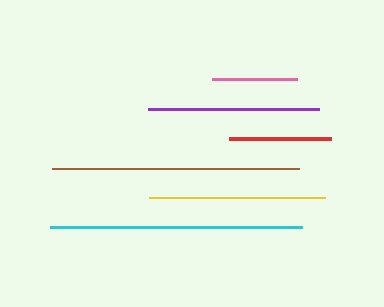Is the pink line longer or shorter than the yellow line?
The yellow line is longer than the pink line.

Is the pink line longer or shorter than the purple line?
The purple line is longer than the pink line.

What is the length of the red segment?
The red segment is approximately 102 pixels long.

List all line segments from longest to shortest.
From longest to shortest: cyan, brown, yellow, purple, red, pink.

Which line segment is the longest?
The cyan line is the longest at approximately 252 pixels.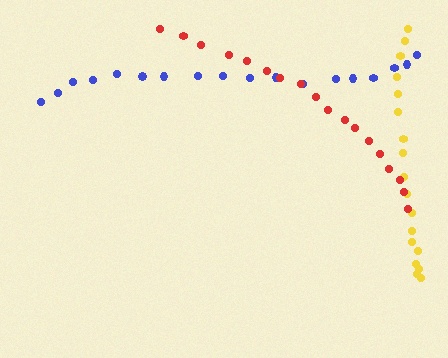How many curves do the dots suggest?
There are 3 distinct paths.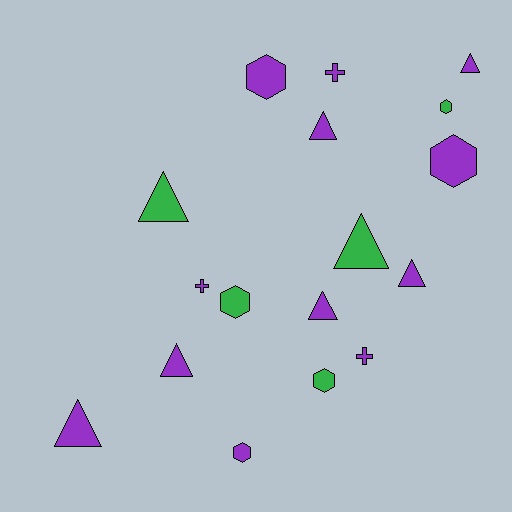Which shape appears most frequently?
Triangle, with 8 objects.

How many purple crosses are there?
There are 3 purple crosses.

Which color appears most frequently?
Purple, with 12 objects.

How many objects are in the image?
There are 17 objects.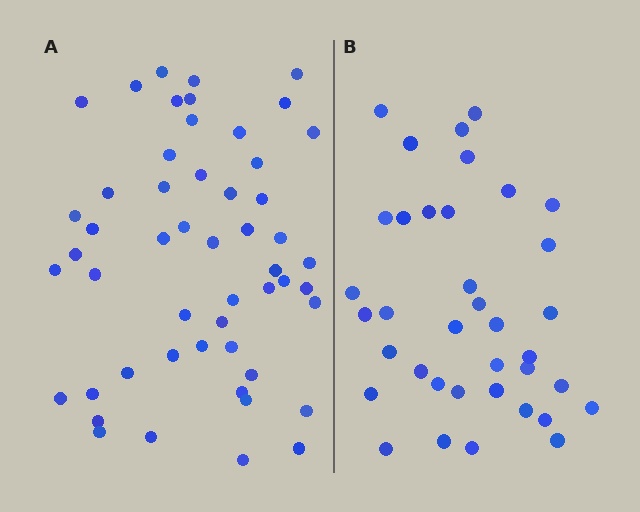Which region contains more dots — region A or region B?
Region A (the left region) has more dots.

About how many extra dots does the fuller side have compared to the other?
Region A has approximately 15 more dots than region B.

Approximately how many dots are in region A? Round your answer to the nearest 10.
About 50 dots. (The exact count is 52, which rounds to 50.)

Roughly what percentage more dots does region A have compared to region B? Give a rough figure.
About 40% more.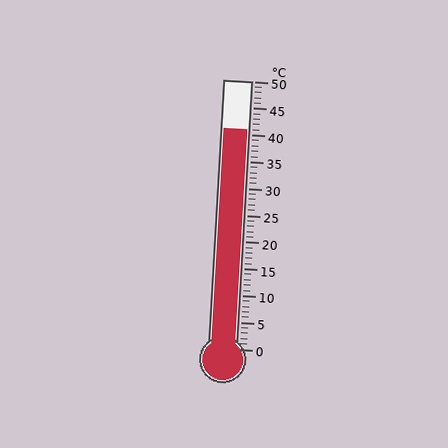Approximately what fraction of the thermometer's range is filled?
The thermometer is filled to approximately 80% of its range.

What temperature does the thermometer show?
The thermometer shows approximately 41°C.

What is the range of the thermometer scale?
The thermometer scale ranges from 0°C to 50°C.